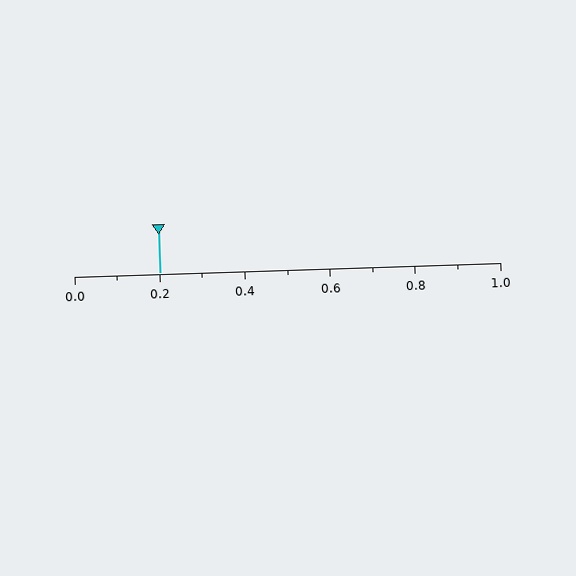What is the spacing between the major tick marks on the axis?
The major ticks are spaced 0.2 apart.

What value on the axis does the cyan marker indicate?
The marker indicates approximately 0.2.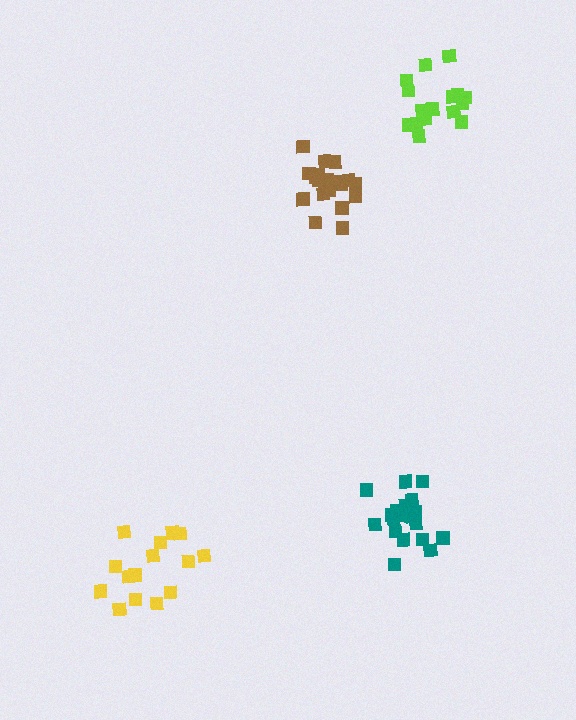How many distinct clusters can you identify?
There are 4 distinct clusters.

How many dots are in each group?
Group 1: 15 dots, Group 2: 21 dots, Group 3: 16 dots, Group 4: 21 dots (73 total).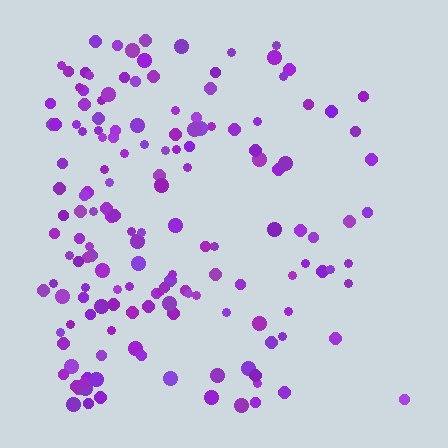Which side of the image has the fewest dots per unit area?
The right.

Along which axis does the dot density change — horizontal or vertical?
Horizontal.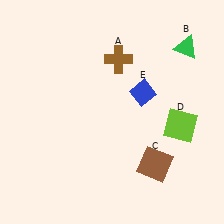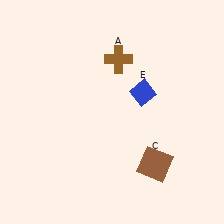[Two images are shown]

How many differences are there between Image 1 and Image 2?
There are 2 differences between the two images.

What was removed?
The lime square (D), the green triangle (B) were removed in Image 2.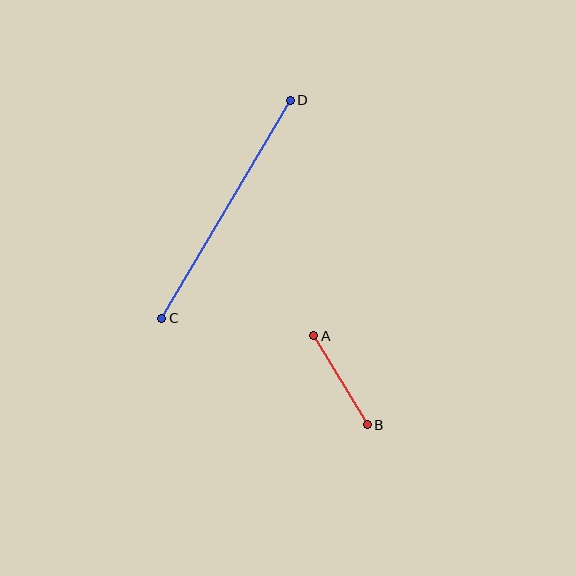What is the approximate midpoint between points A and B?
The midpoint is at approximately (340, 380) pixels.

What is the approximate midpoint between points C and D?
The midpoint is at approximately (226, 209) pixels.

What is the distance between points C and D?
The distance is approximately 253 pixels.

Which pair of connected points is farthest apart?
Points C and D are farthest apart.